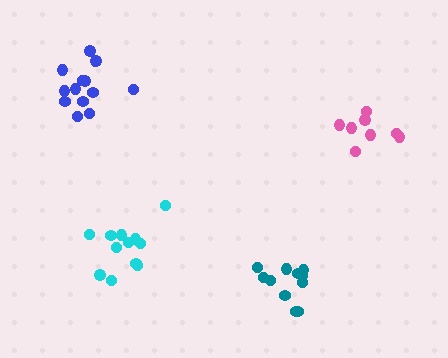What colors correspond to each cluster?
The clusters are colored: blue, cyan, teal, pink.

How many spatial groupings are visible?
There are 4 spatial groupings.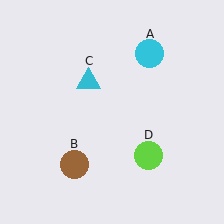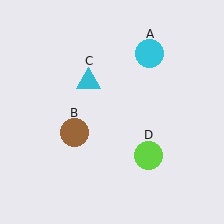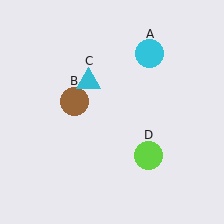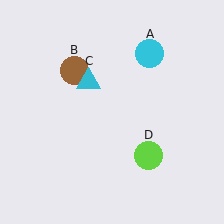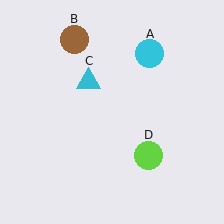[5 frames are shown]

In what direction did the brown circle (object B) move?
The brown circle (object B) moved up.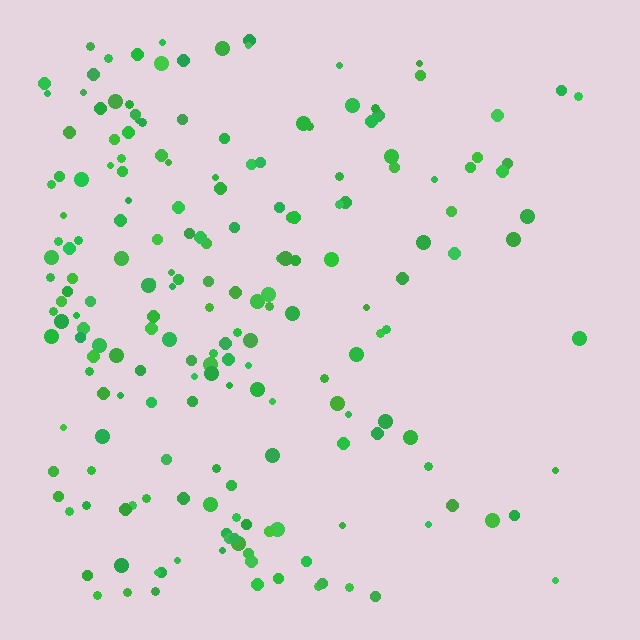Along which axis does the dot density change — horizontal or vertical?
Horizontal.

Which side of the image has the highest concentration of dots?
The left.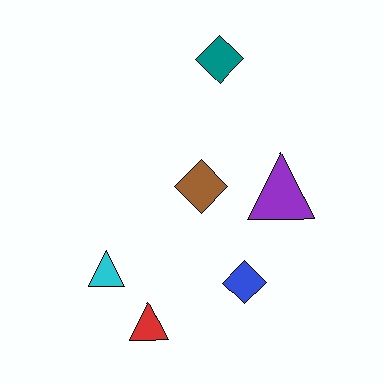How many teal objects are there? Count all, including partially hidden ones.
There is 1 teal object.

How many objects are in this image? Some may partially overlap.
There are 6 objects.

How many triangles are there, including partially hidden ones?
There are 3 triangles.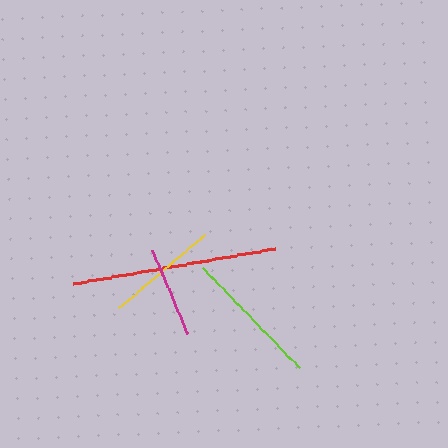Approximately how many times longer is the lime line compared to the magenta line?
The lime line is approximately 1.5 times the length of the magenta line.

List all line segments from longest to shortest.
From longest to shortest: red, lime, yellow, magenta.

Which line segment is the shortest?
The magenta line is the shortest at approximately 91 pixels.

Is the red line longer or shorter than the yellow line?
The red line is longer than the yellow line.